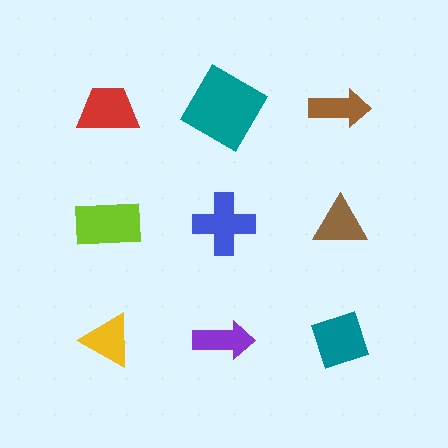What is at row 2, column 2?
A blue cross.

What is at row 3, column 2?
A purple arrow.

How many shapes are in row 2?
3 shapes.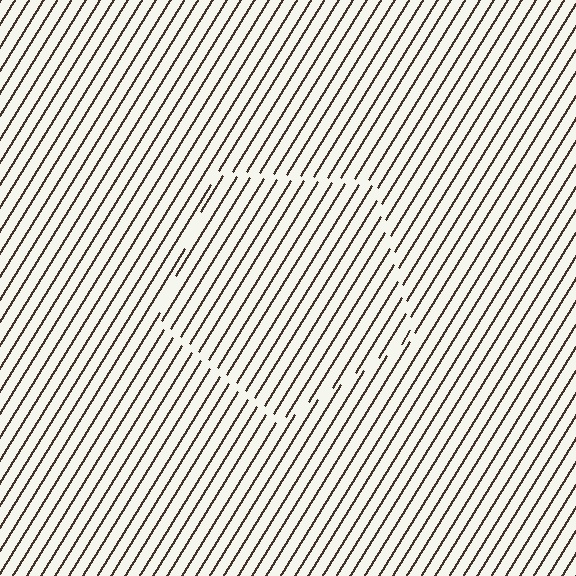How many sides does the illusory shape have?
5 sides — the line-ends trace a pentagon.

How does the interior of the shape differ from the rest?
The interior of the shape contains the same grating, shifted by half a period — the contour is defined by the phase discontinuity where line-ends from the inner and outer gratings abut.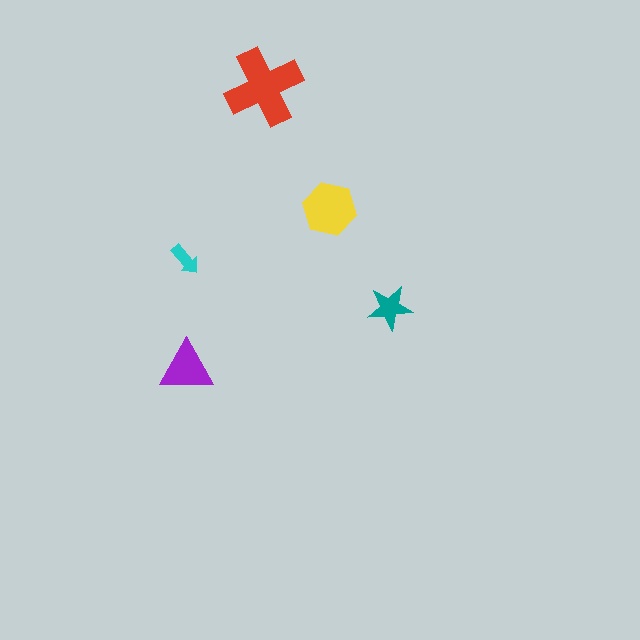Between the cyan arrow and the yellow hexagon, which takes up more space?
The yellow hexagon.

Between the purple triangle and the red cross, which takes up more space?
The red cross.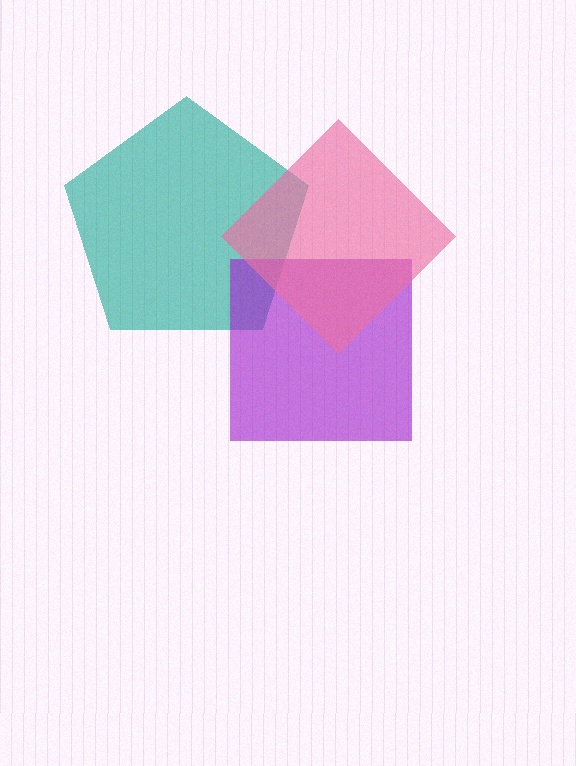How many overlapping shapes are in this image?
There are 3 overlapping shapes in the image.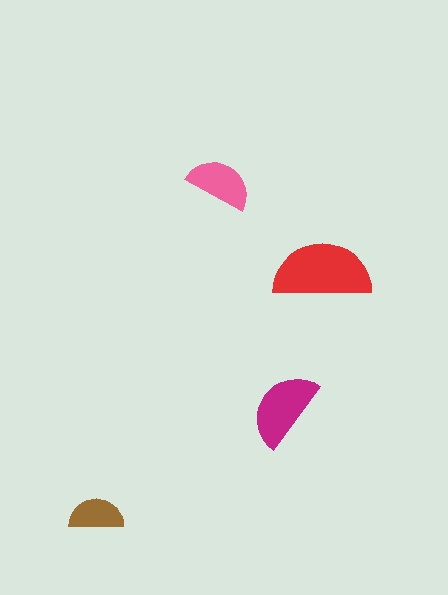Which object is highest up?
The pink semicircle is topmost.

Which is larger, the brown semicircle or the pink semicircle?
The pink one.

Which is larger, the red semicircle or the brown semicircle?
The red one.